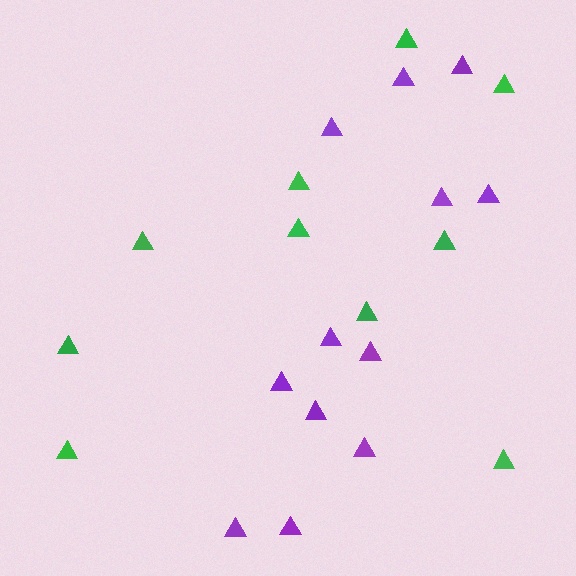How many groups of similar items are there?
There are 2 groups: one group of purple triangles (12) and one group of green triangles (10).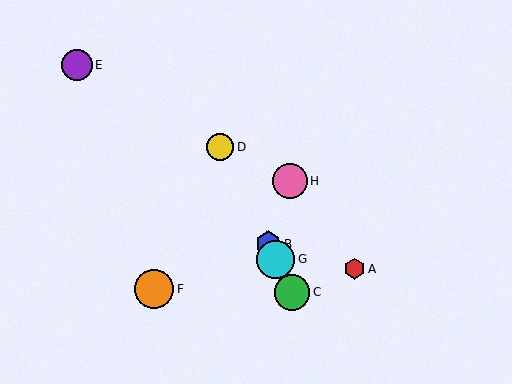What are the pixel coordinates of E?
Object E is at (77, 65).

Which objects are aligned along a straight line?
Objects B, C, D, G are aligned along a straight line.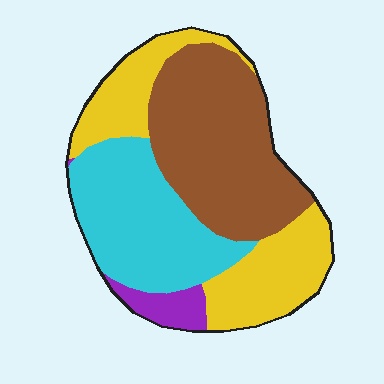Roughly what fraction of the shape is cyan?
Cyan covers about 30% of the shape.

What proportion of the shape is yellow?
Yellow covers 29% of the shape.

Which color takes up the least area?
Purple, at roughly 5%.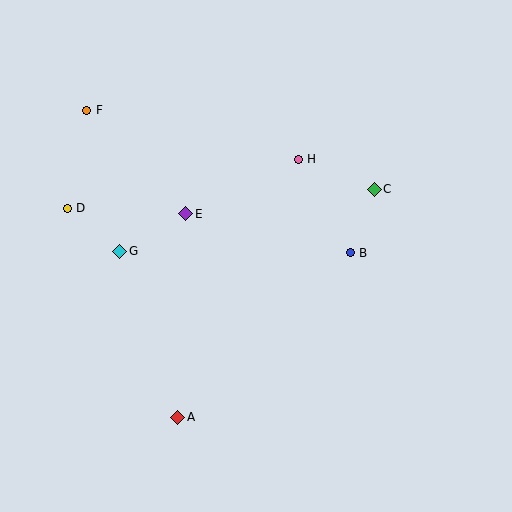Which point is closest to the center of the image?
Point E at (186, 214) is closest to the center.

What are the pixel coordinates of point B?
Point B is at (350, 253).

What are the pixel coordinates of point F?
Point F is at (87, 110).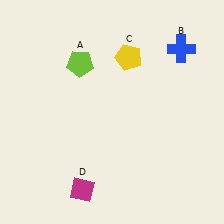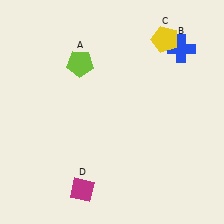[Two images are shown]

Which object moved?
The yellow pentagon (C) moved right.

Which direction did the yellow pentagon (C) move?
The yellow pentagon (C) moved right.